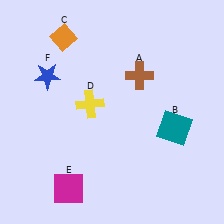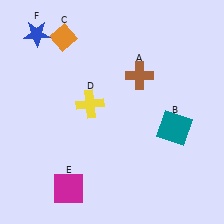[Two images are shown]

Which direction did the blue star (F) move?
The blue star (F) moved up.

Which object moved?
The blue star (F) moved up.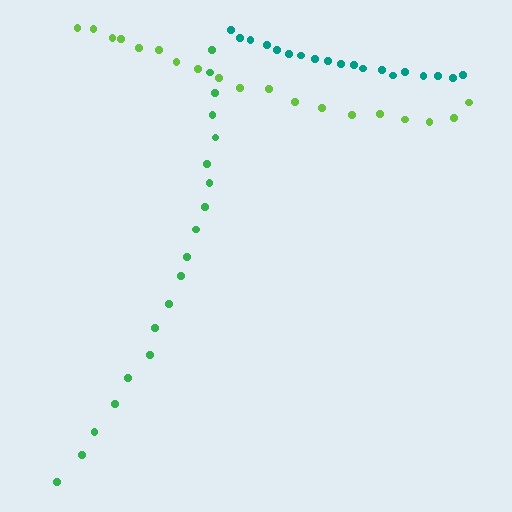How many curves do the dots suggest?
There are 3 distinct paths.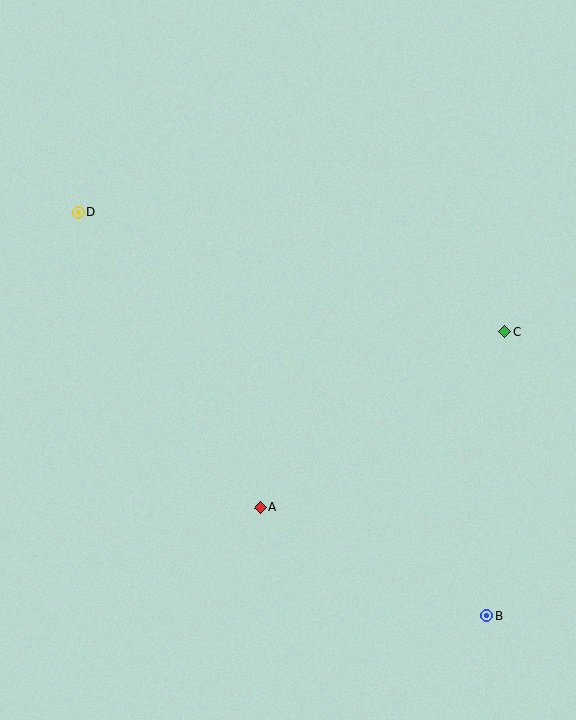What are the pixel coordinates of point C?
Point C is at (505, 332).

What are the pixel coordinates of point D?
Point D is at (78, 212).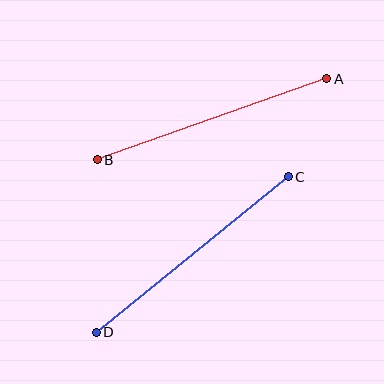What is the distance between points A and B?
The distance is approximately 243 pixels.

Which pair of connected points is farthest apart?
Points C and D are farthest apart.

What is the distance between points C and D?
The distance is approximately 247 pixels.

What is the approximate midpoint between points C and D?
The midpoint is at approximately (192, 254) pixels.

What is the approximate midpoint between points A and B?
The midpoint is at approximately (212, 119) pixels.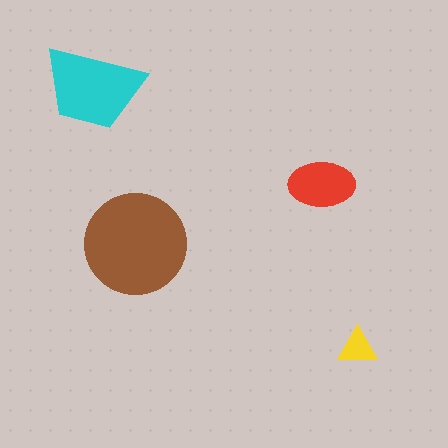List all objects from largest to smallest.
The brown circle, the cyan trapezoid, the red ellipse, the yellow triangle.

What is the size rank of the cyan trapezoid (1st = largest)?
2nd.